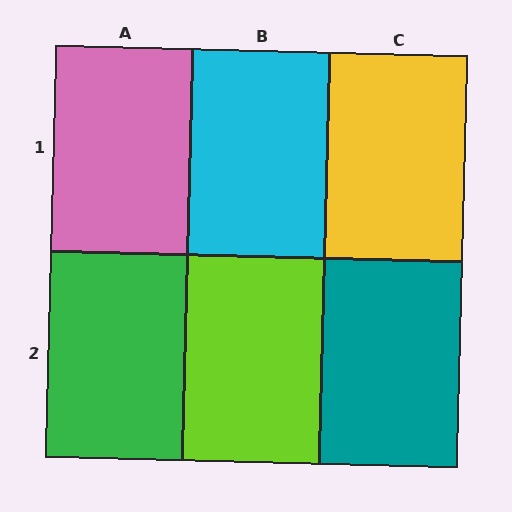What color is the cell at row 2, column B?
Lime.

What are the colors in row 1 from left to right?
Pink, cyan, yellow.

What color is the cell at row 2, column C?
Teal.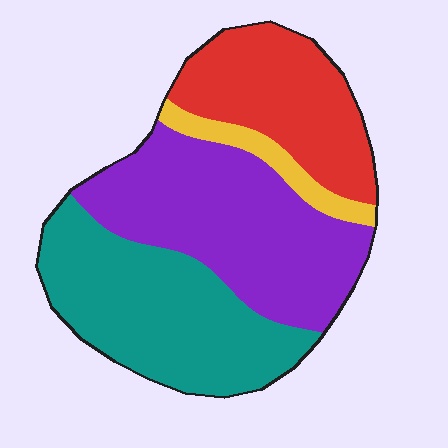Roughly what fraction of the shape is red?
Red covers 23% of the shape.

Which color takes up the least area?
Yellow, at roughly 5%.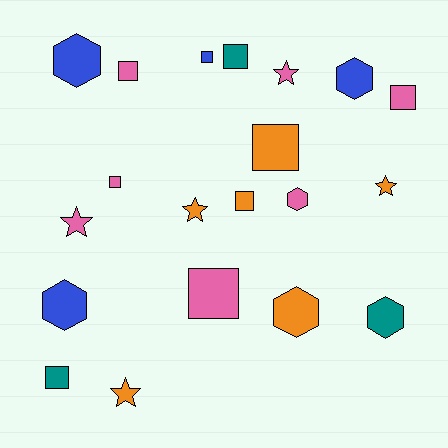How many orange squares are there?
There are 2 orange squares.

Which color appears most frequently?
Pink, with 7 objects.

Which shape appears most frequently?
Square, with 9 objects.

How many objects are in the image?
There are 20 objects.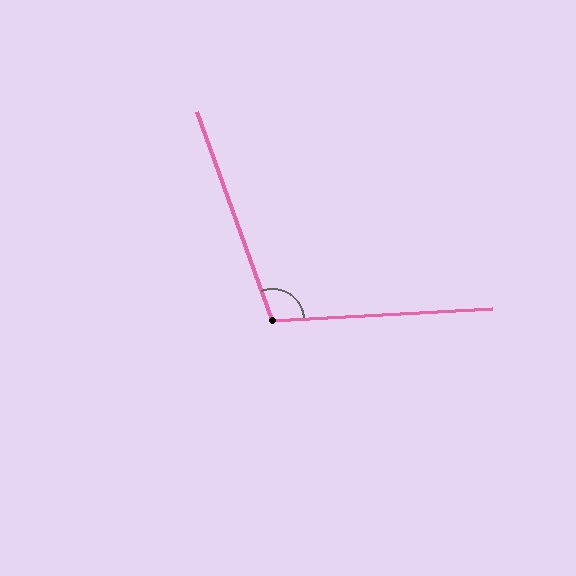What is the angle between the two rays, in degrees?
Approximately 107 degrees.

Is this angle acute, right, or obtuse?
It is obtuse.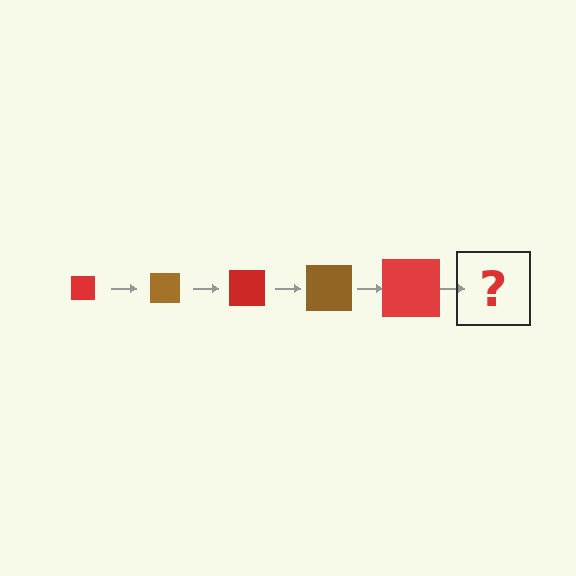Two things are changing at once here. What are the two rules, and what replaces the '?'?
The two rules are that the square grows larger each step and the color cycles through red and brown. The '?' should be a brown square, larger than the previous one.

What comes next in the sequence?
The next element should be a brown square, larger than the previous one.